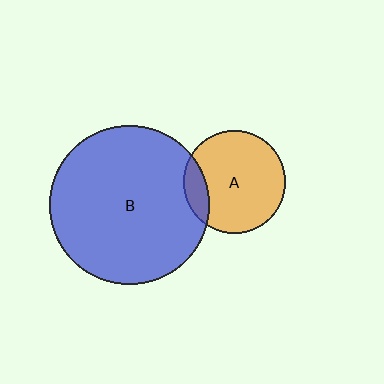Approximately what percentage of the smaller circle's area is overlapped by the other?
Approximately 15%.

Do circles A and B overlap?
Yes.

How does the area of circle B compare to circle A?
Approximately 2.4 times.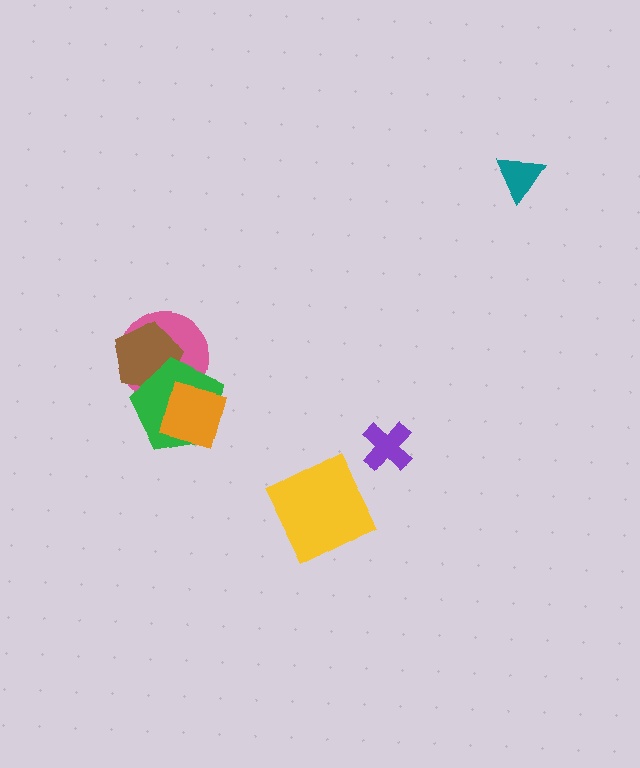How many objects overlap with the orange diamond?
2 objects overlap with the orange diamond.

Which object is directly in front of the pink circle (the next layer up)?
The brown pentagon is directly in front of the pink circle.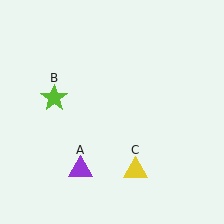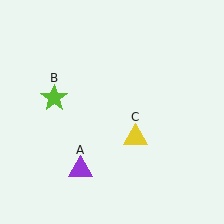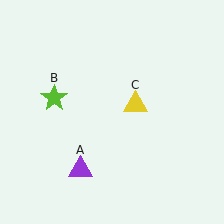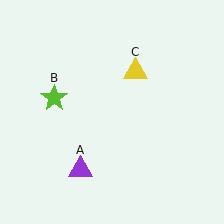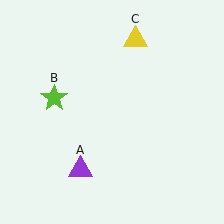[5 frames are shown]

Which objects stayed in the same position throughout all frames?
Purple triangle (object A) and lime star (object B) remained stationary.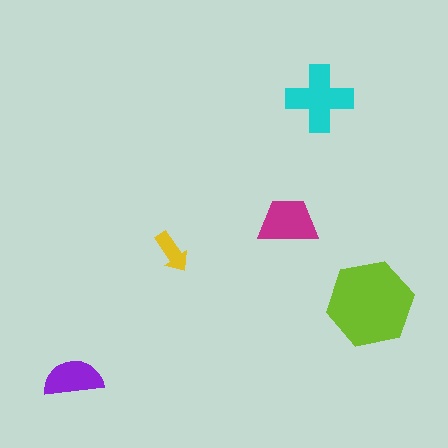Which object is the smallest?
The yellow arrow.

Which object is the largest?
The lime hexagon.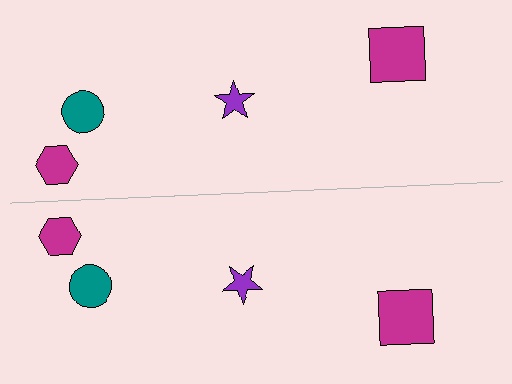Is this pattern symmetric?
Yes, this pattern has bilateral (reflection) symmetry.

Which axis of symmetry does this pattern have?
The pattern has a horizontal axis of symmetry running through the center of the image.